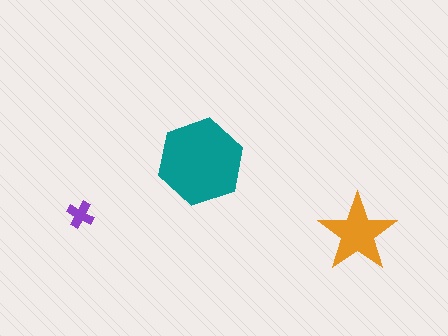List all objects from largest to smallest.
The teal hexagon, the orange star, the purple cross.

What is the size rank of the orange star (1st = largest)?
2nd.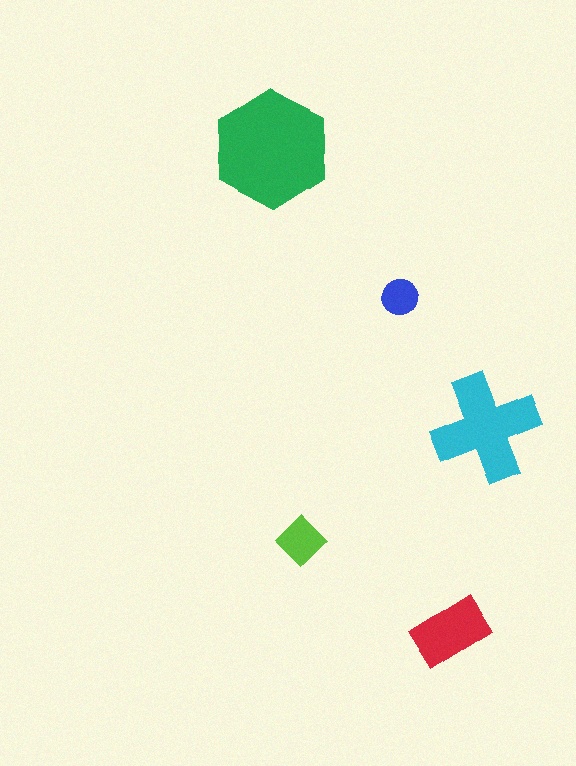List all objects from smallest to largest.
The blue circle, the lime diamond, the red rectangle, the cyan cross, the green hexagon.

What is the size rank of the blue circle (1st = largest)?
5th.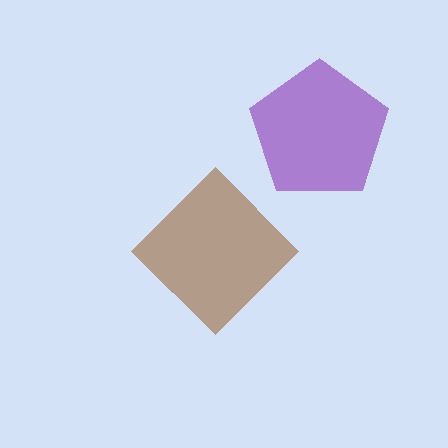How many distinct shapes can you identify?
There are 2 distinct shapes: a purple pentagon, a brown diamond.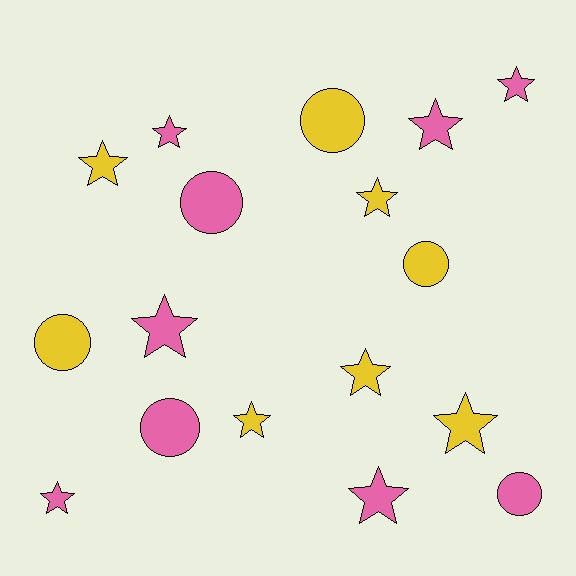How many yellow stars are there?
There are 5 yellow stars.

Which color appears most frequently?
Pink, with 9 objects.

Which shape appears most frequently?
Star, with 11 objects.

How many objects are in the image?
There are 17 objects.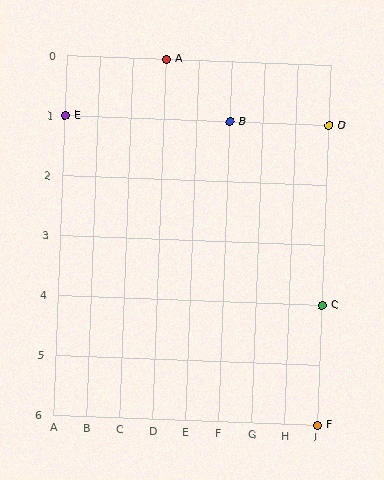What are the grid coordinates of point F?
Point F is at grid coordinates (I, 6).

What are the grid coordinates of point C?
Point C is at grid coordinates (I, 4).